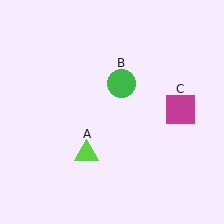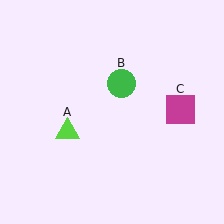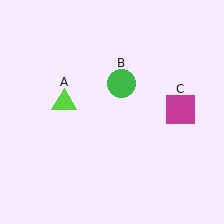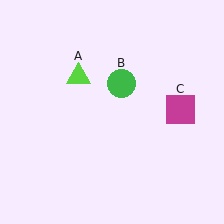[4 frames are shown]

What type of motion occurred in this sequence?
The lime triangle (object A) rotated clockwise around the center of the scene.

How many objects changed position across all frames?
1 object changed position: lime triangle (object A).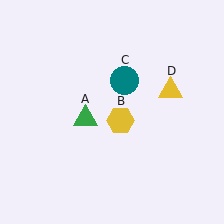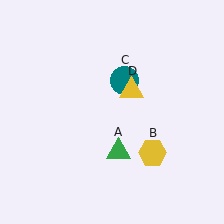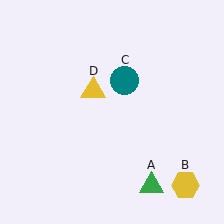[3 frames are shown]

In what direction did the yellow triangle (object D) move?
The yellow triangle (object D) moved left.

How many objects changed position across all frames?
3 objects changed position: green triangle (object A), yellow hexagon (object B), yellow triangle (object D).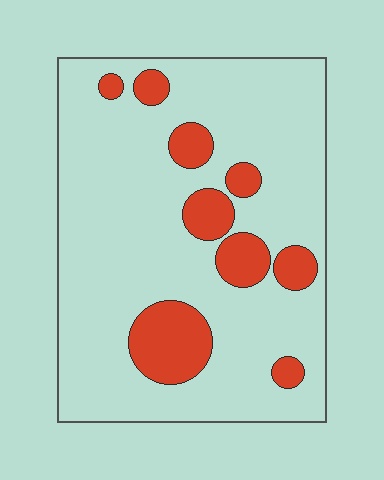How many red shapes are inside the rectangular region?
9.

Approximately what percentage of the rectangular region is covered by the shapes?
Approximately 15%.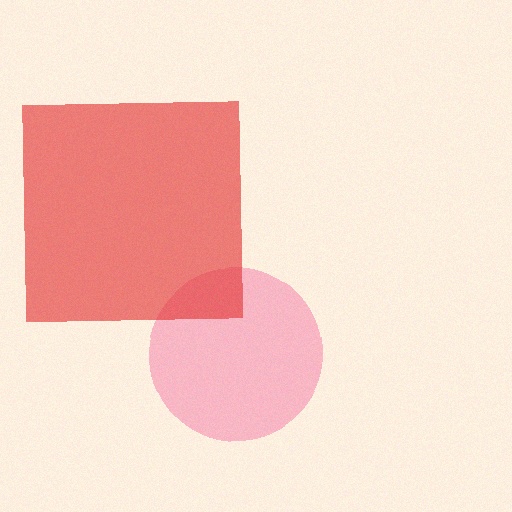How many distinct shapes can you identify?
There are 2 distinct shapes: a pink circle, a red square.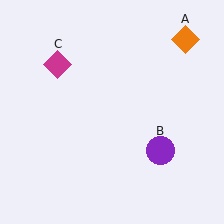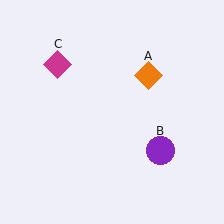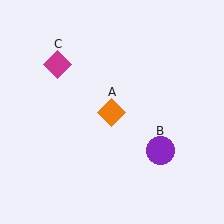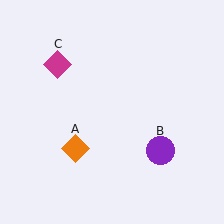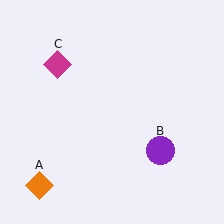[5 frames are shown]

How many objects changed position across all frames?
1 object changed position: orange diamond (object A).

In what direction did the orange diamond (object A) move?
The orange diamond (object A) moved down and to the left.